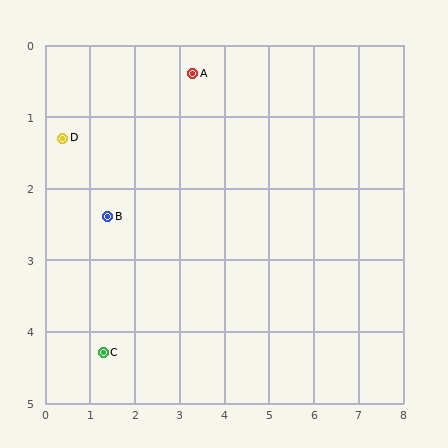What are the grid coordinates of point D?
Point D is at approximately (0.4, 1.3).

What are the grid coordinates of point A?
Point A is at approximately (3.3, 0.4).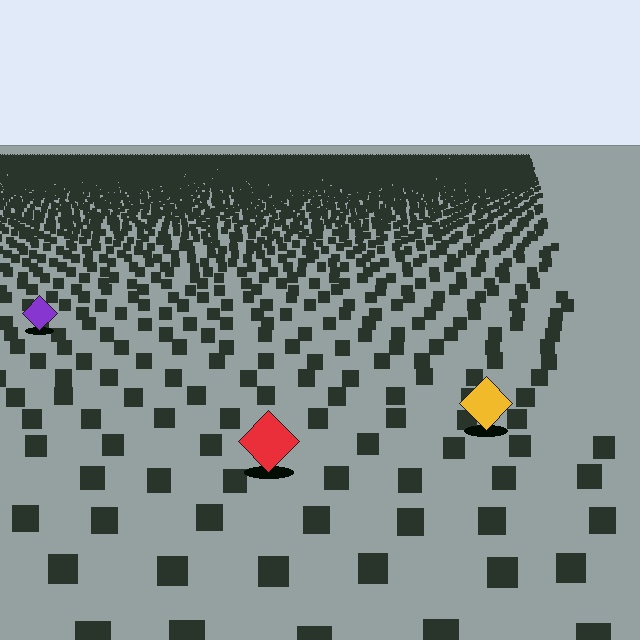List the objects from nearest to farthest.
From nearest to farthest: the red diamond, the yellow diamond, the purple diamond.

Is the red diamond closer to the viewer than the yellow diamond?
Yes. The red diamond is closer — you can tell from the texture gradient: the ground texture is coarser near it.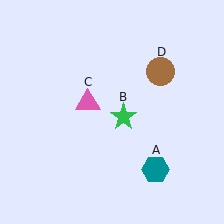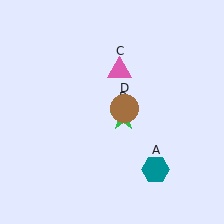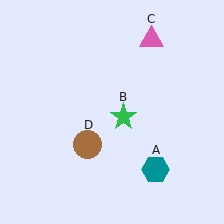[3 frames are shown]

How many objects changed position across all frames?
2 objects changed position: pink triangle (object C), brown circle (object D).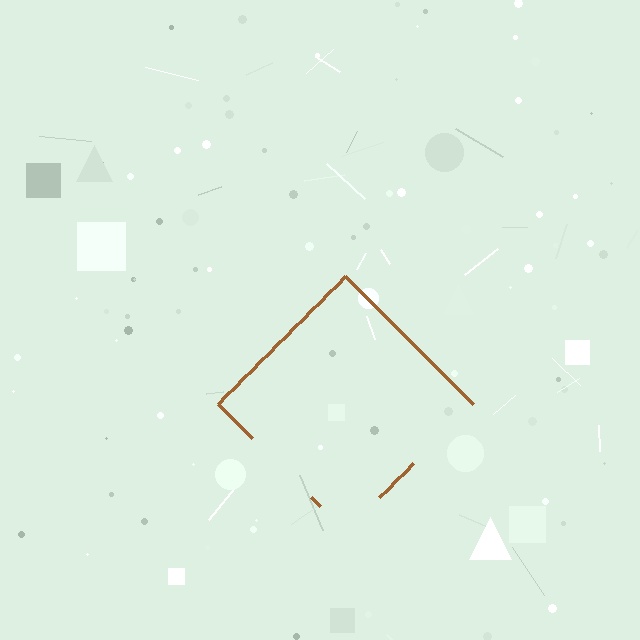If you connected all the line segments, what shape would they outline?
They would outline a diamond.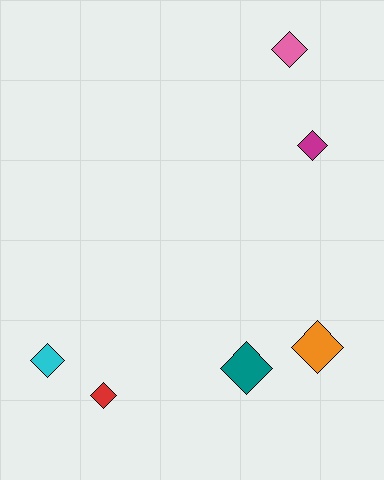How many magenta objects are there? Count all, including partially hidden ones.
There is 1 magenta object.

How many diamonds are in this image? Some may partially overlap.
There are 6 diamonds.